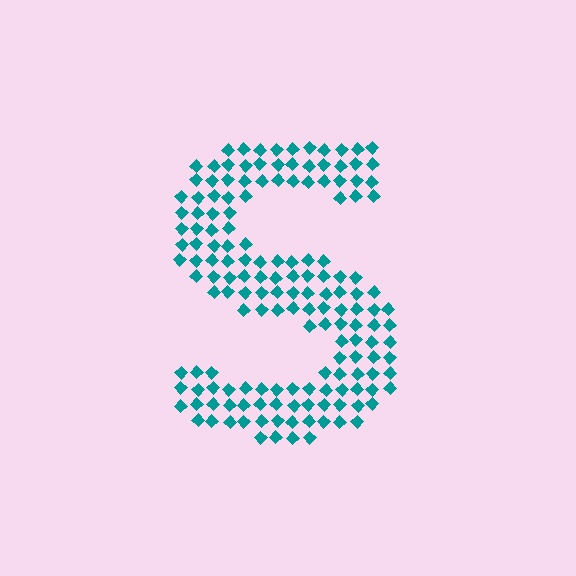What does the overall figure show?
The overall figure shows the letter S.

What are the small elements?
The small elements are diamonds.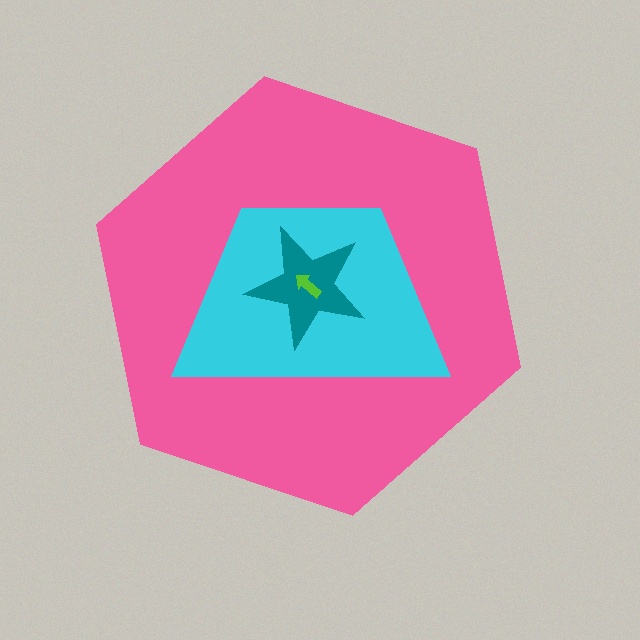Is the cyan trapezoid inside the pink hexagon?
Yes.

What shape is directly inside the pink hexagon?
The cyan trapezoid.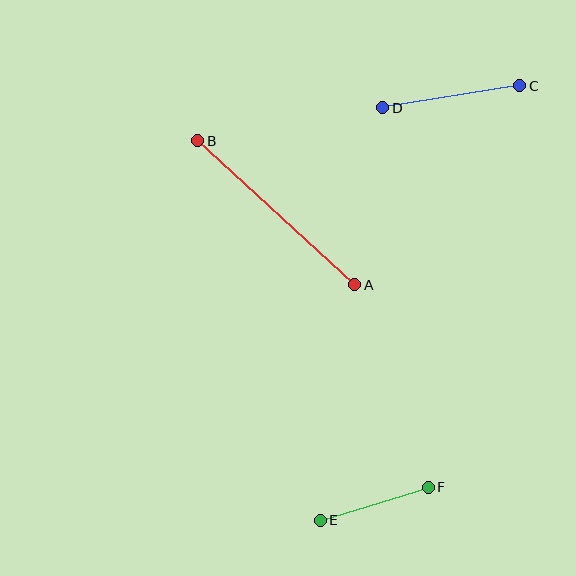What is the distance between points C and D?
The distance is approximately 139 pixels.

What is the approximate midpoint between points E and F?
The midpoint is at approximately (374, 504) pixels.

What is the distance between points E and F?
The distance is approximately 113 pixels.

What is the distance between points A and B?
The distance is approximately 213 pixels.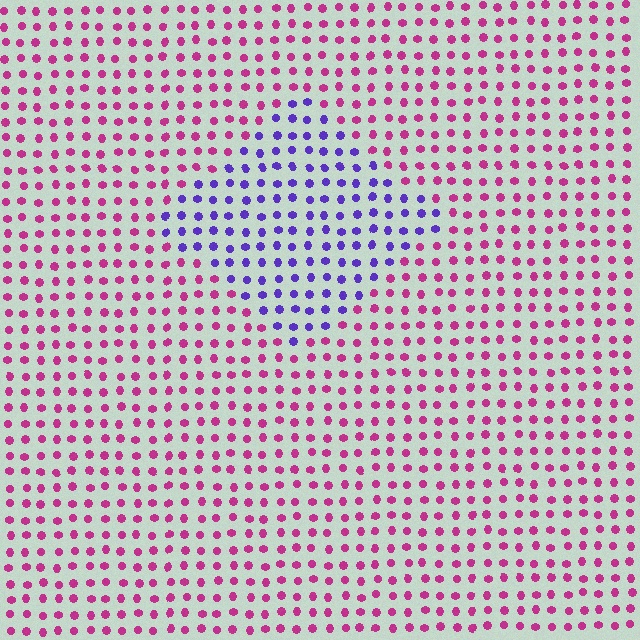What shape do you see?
I see a diamond.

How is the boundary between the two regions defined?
The boundary is defined purely by a slight shift in hue (about 64 degrees). Spacing, size, and orientation are identical on both sides.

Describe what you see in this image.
The image is filled with small magenta elements in a uniform arrangement. A diamond-shaped region is visible where the elements are tinted to a slightly different hue, forming a subtle color boundary.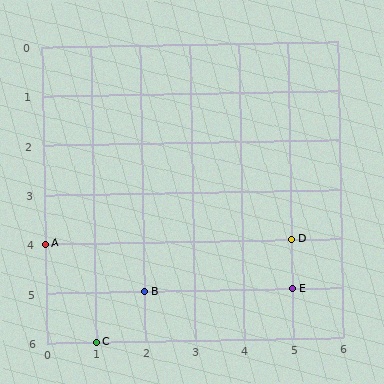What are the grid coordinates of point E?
Point E is at grid coordinates (5, 5).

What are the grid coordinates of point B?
Point B is at grid coordinates (2, 5).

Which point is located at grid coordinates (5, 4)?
Point D is at (5, 4).